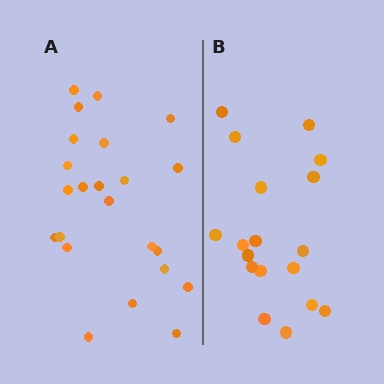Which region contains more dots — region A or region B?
Region A (the left region) has more dots.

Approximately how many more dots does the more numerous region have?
Region A has about 5 more dots than region B.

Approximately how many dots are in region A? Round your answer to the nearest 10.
About 20 dots. (The exact count is 23, which rounds to 20.)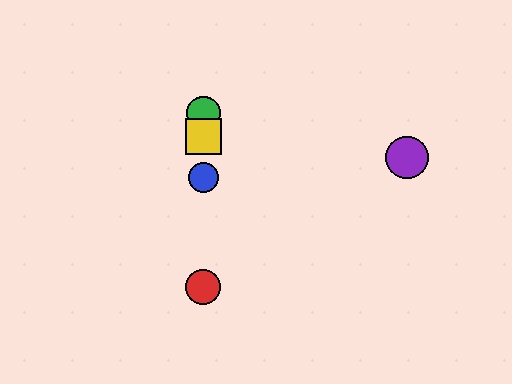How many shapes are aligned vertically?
4 shapes (the red circle, the blue circle, the green circle, the yellow square) are aligned vertically.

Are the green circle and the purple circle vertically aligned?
No, the green circle is at x≈203 and the purple circle is at x≈407.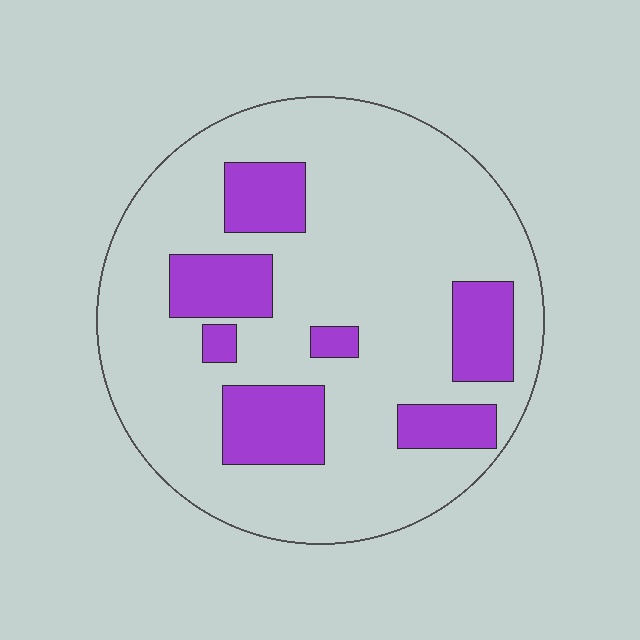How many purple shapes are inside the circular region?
7.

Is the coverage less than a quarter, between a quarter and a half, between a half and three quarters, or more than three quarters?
Less than a quarter.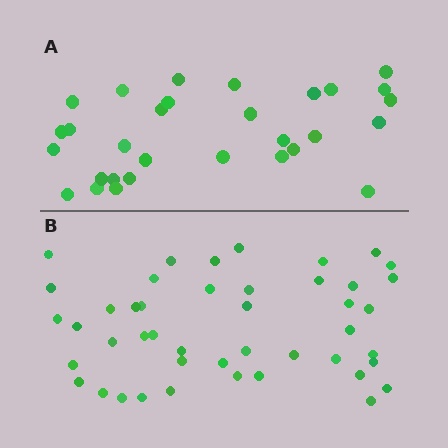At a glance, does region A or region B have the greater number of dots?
Region B (the bottom region) has more dots.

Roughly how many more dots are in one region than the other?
Region B has approximately 15 more dots than region A.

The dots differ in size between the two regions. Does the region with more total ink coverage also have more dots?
No. Region A has more total ink coverage because its dots are larger, but region B actually contains more individual dots. Total area can be misleading — the number of items is what matters here.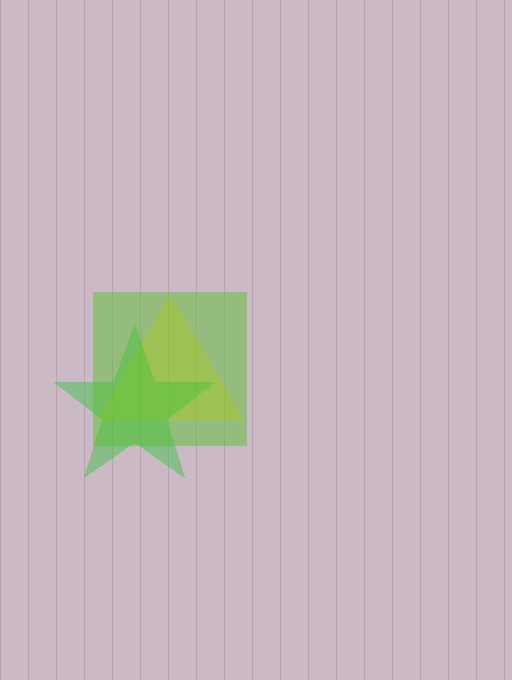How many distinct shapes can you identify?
There are 3 distinct shapes: a yellow triangle, a green star, a lime square.